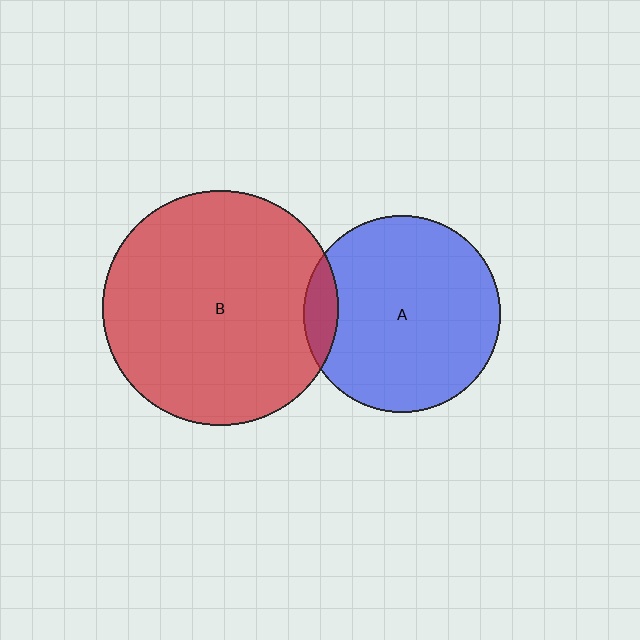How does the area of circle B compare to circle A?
Approximately 1.4 times.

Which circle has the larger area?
Circle B (red).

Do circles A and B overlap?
Yes.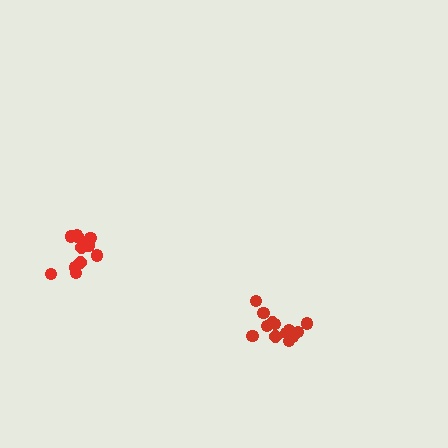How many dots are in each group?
Group 1: 14 dots, Group 2: 13 dots (27 total).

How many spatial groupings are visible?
There are 2 spatial groupings.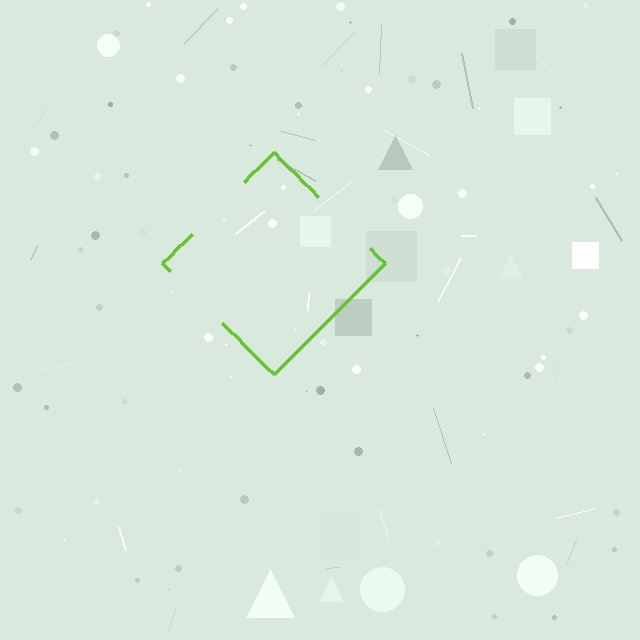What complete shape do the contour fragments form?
The contour fragments form a diamond.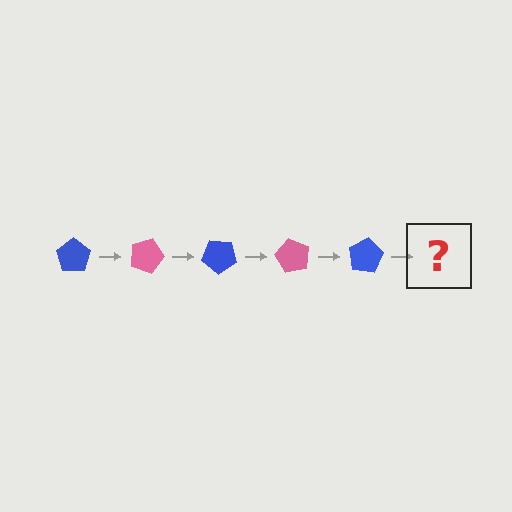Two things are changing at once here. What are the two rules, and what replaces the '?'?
The two rules are that it rotates 20 degrees each step and the color cycles through blue and pink. The '?' should be a pink pentagon, rotated 100 degrees from the start.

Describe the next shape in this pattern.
It should be a pink pentagon, rotated 100 degrees from the start.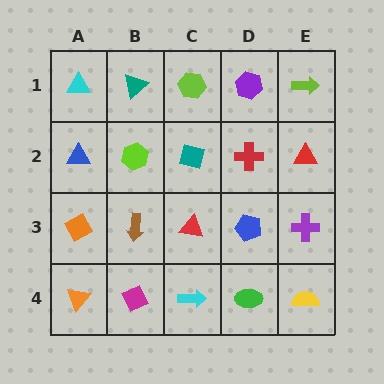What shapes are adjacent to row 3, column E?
A red triangle (row 2, column E), a yellow semicircle (row 4, column E), a blue pentagon (row 3, column D).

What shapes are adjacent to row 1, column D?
A red cross (row 2, column D), a lime hexagon (row 1, column C), a lime arrow (row 1, column E).